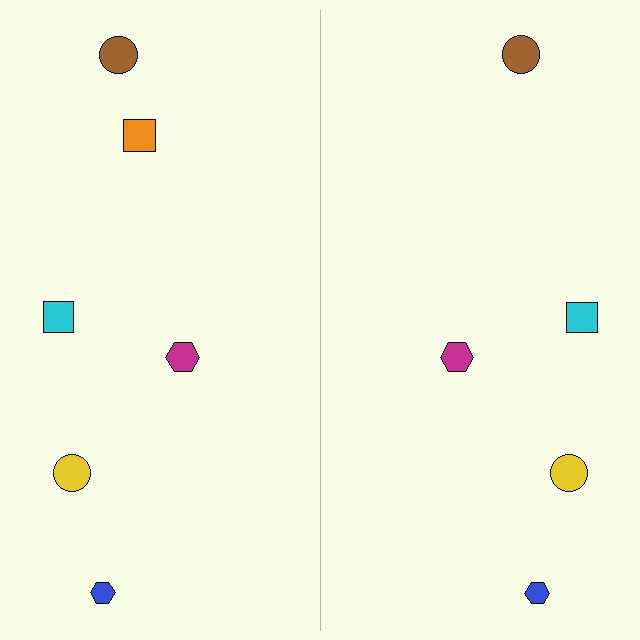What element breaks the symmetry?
A orange square is missing from the right side.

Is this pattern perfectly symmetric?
No, the pattern is not perfectly symmetric. A orange square is missing from the right side.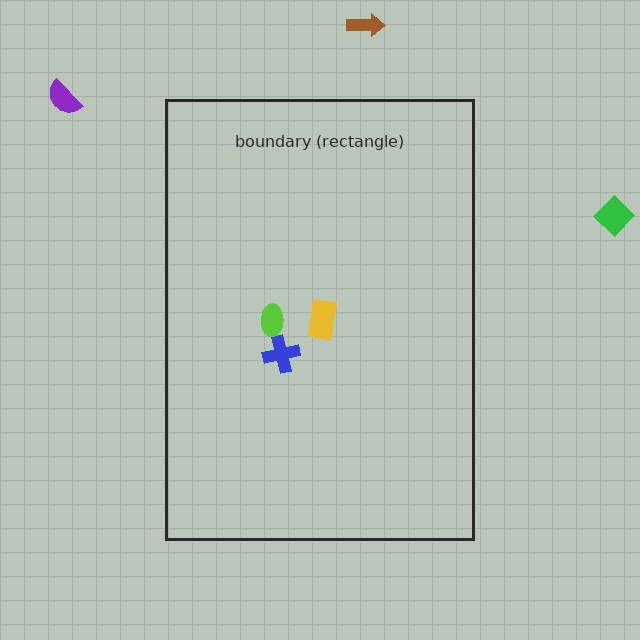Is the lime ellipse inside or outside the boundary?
Inside.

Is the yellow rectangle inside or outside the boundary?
Inside.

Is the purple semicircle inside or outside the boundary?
Outside.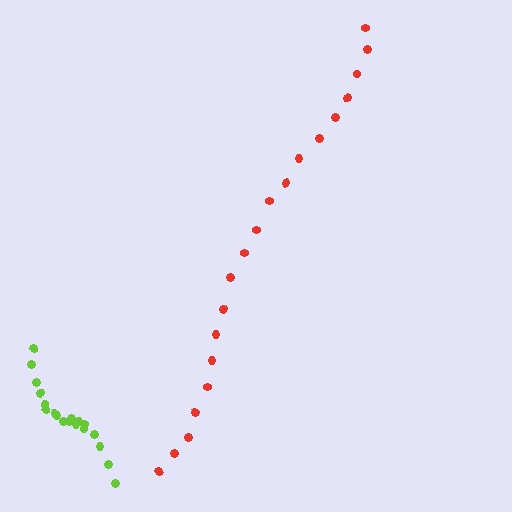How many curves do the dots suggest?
There are 2 distinct paths.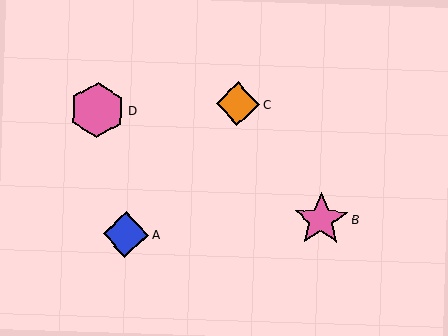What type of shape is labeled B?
Shape B is a pink star.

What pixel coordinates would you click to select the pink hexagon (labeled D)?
Click at (97, 110) to select the pink hexagon D.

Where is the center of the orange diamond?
The center of the orange diamond is at (238, 104).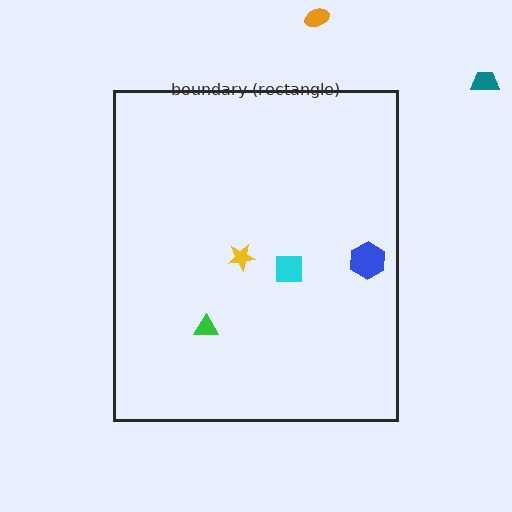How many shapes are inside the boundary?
4 inside, 2 outside.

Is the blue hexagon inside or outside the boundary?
Inside.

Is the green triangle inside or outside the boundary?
Inside.